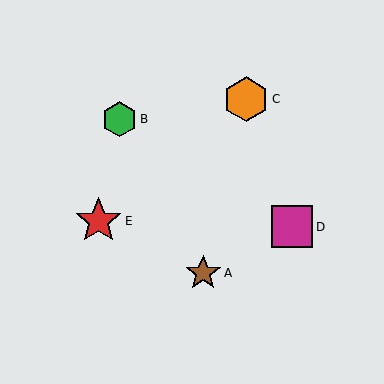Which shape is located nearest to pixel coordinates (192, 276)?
The brown star (labeled A) at (203, 273) is nearest to that location.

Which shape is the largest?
The red star (labeled E) is the largest.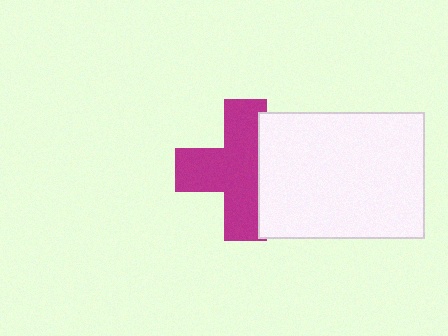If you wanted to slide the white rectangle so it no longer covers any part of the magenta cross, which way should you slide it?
Slide it right — that is the most direct way to separate the two shapes.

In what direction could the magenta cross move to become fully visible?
The magenta cross could move left. That would shift it out from behind the white rectangle entirely.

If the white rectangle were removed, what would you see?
You would see the complete magenta cross.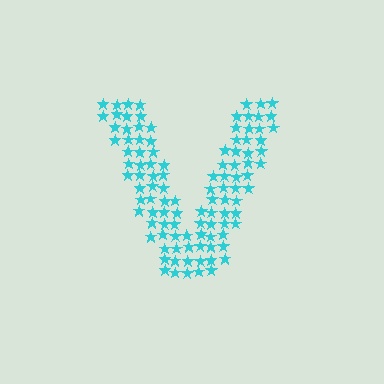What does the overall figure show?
The overall figure shows the letter V.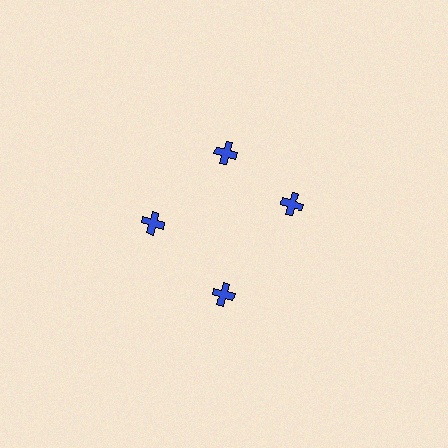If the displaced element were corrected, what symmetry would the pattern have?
It would have 4-fold rotational symmetry — the pattern would map onto itself every 90 degrees.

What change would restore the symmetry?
The symmetry would be restored by rotating it back into even spacing with its neighbors so that all 4 crosses sit at equal angles and equal distance from the center.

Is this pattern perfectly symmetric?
No. The 4 blue crosses are arranged in a ring, but one element near the 3 o'clock position is rotated out of alignment along the ring, breaking the 4-fold rotational symmetry.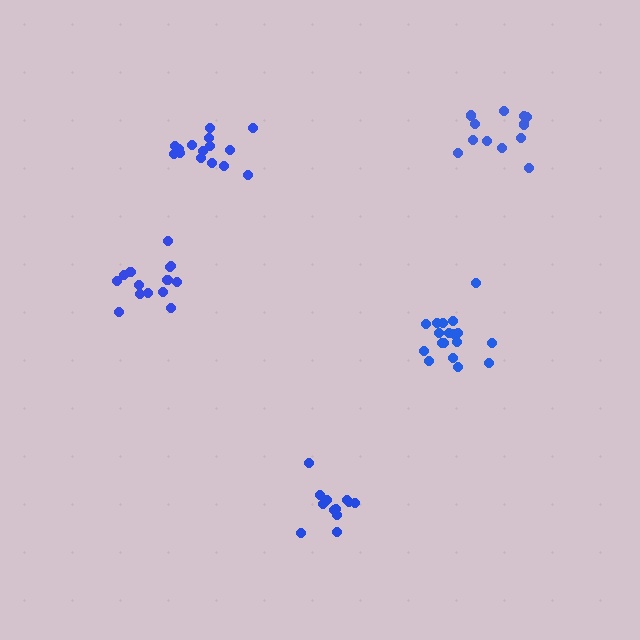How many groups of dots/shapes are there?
There are 5 groups.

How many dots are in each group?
Group 1: 15 dots, Group 2: 12 dots, Group 3: 12 dots, Group 4: 14 dots, Group 5: 18 dots (71 total).